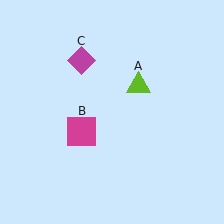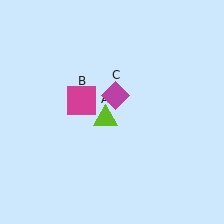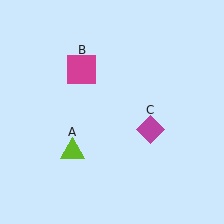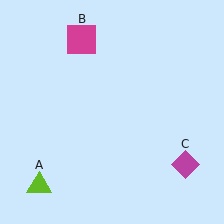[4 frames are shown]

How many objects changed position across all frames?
3 objects changed position: lime triangle (object A), magenta square (object B), magenta diamond (object C).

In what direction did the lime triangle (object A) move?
The lime triangle (object A) moved down and to the left.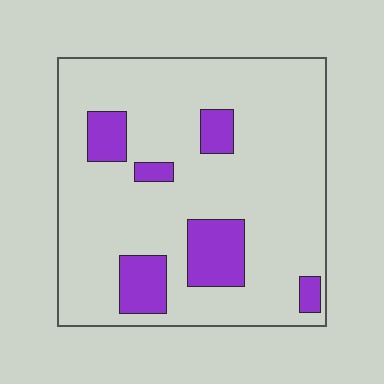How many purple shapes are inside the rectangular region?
6.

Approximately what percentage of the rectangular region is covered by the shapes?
Approximately 15%.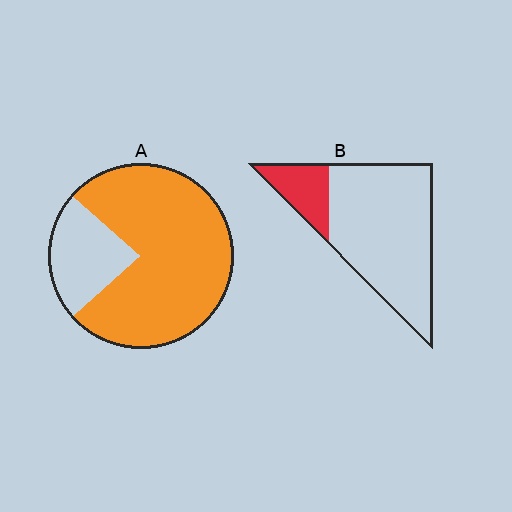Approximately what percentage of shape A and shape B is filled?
A is approximately 75% and B is approximately 20%.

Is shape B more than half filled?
No.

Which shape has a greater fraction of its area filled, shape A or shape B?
Shape A.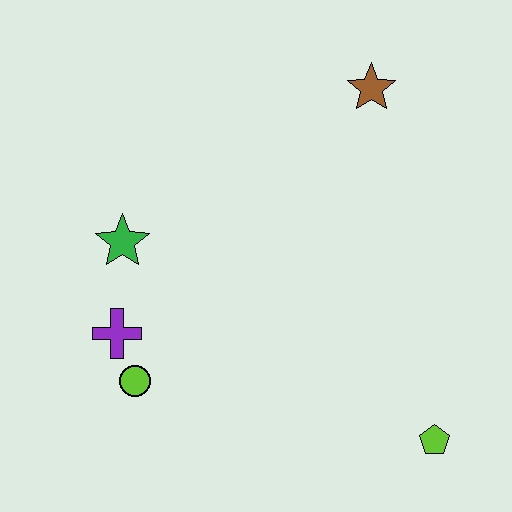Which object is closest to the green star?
The purple cross is closest to the green star.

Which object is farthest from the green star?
The lime pentagon is farthest from the green star.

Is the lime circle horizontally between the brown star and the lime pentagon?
No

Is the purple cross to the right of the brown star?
No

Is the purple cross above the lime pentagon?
Yes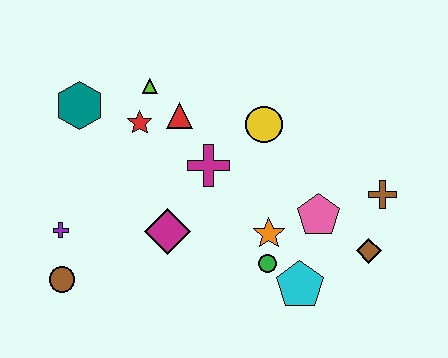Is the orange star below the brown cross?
Yes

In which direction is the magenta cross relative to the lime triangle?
The magenta cross is below the lime triangle.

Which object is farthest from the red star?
The brown diamond is farthest from the red star.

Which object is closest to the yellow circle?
The magenta cross is closest to the yellow circle.